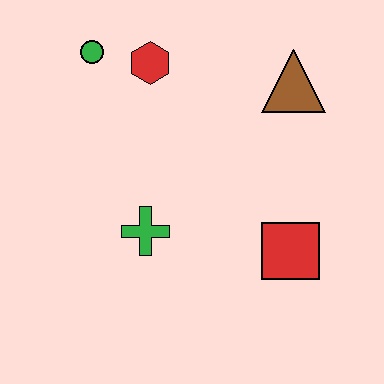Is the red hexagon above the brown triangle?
Yes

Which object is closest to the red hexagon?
The green circle is closest to the red hexagon.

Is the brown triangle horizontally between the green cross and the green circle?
No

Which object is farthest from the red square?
The green circle is farthest from the red square.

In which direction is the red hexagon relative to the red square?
The red hexagon is above the red square.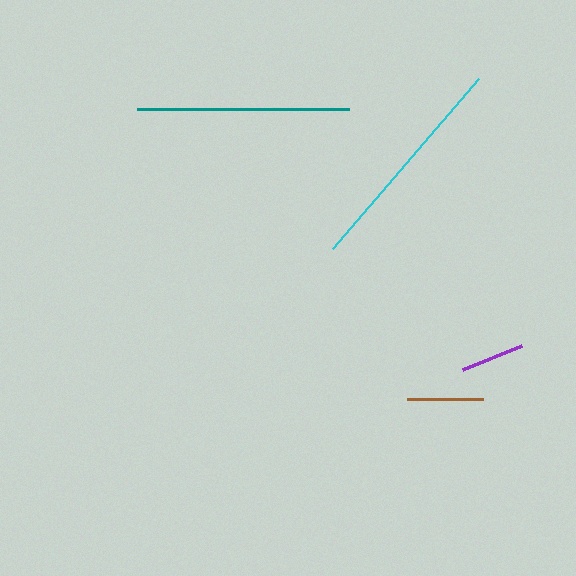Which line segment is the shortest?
The purple line is the shortest at approximately 64 pixels.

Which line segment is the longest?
The cyan line is the longest at approximately 224 pixels.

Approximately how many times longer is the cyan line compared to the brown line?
The cyan line is approximately 2.9 times the length of the brown line.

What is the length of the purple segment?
The purple segment is approximately 64 pixels long.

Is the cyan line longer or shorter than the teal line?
The cyan line is longer than the teal line.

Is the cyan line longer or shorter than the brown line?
The cyan line is longer than the brown line.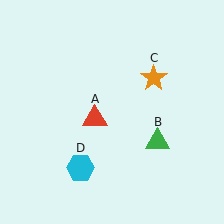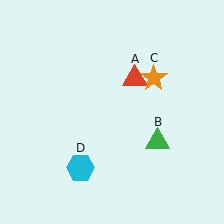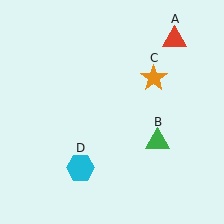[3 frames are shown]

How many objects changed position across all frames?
1 object changed position: red triangle (object A).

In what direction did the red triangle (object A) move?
The red triangle (object A) moved up and to the right.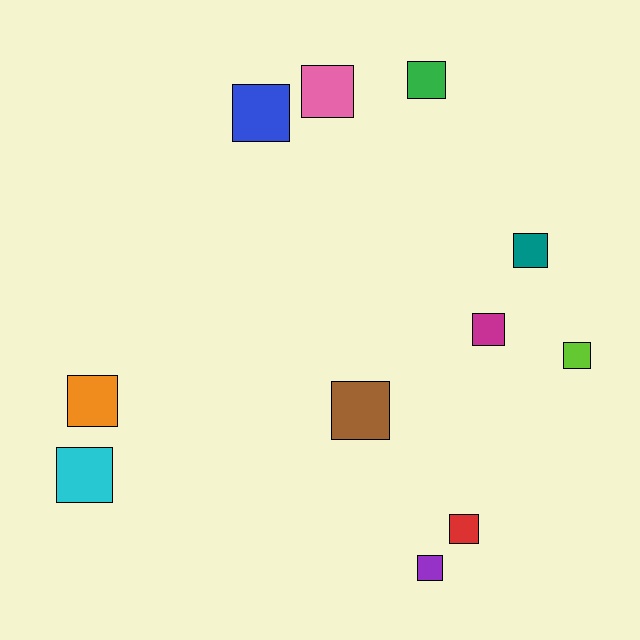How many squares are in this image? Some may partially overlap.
There are 11 squares.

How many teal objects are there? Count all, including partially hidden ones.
There is 1 teal object.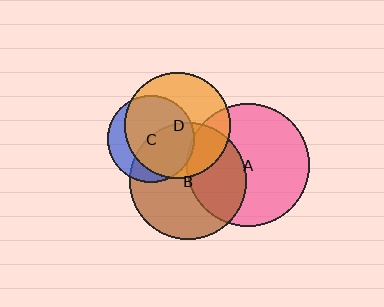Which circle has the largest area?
Circle A (pink).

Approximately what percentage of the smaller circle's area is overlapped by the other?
Approximately 75%.